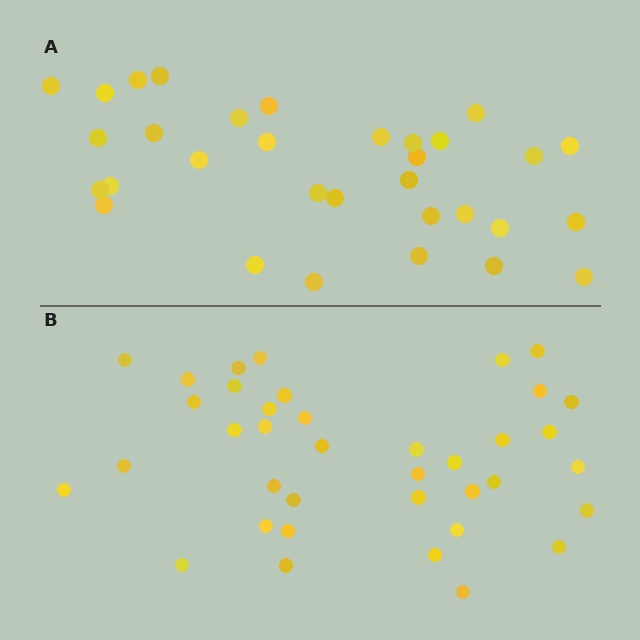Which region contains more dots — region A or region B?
Region B (the bottom region) has more dots.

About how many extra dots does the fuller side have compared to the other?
Region B has about 6 more dots than region A.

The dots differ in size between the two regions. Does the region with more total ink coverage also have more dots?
No. Region A has more total ink coverage because its dots are larger, but region B actually contains more individual dots. Total area can be misleading — the number of items is what matters here.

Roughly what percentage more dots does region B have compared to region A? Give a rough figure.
About 20% more.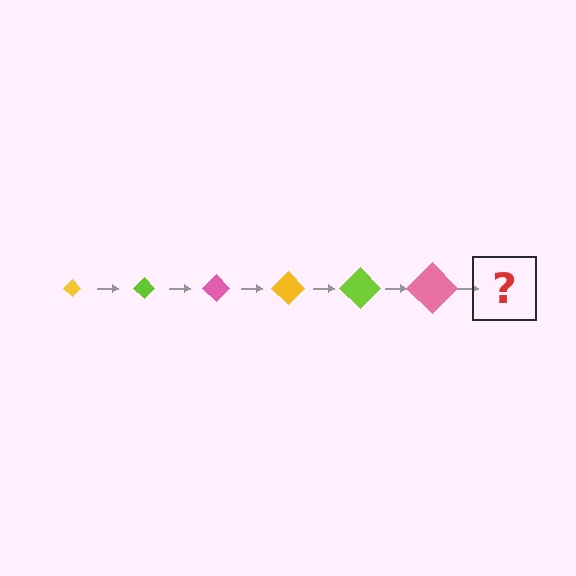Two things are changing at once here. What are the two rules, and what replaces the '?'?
The two rules are that the diamond grows larger each step and the color cycles through yellow, lime, and pink. The '?' should be a yellow diamond, larger than the previous one.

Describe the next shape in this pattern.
It should be a yellow diamond, larger than the previous one.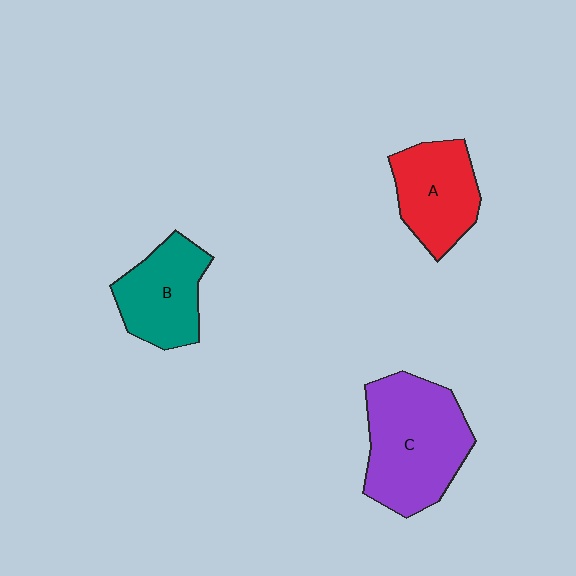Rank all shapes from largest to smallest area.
From largest to smallest: C (purple), A (red), B (teal).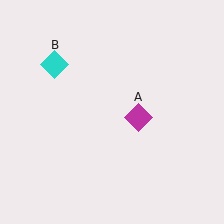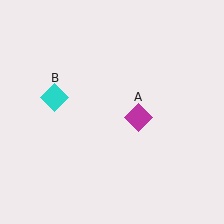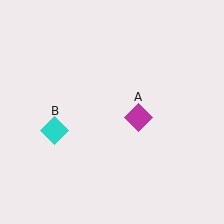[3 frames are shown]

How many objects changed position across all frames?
1 object changed position: cyan diamond (object B).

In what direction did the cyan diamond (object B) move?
The cyan diamond (object B) moved down.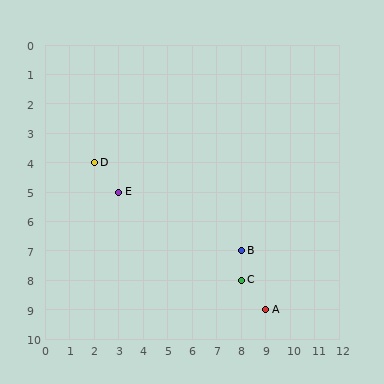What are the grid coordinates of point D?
Point D is at grid coordinates (2, 4).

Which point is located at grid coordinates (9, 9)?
Point A is at (9, 9).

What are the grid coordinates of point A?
Point A is at grid coordinates (9, 9).